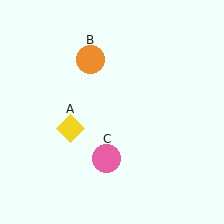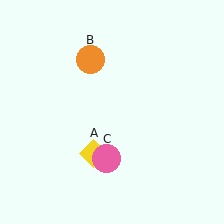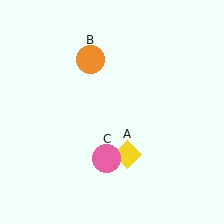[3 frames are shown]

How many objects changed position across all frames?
1 object changed position: yellow diamond (object A).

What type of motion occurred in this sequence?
The yellow diamond (object A) rotated counterclockwise around the center of the scene.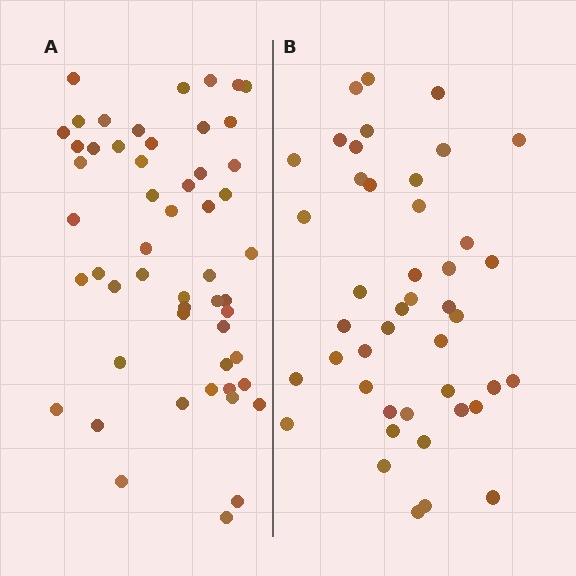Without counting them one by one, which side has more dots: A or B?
Region A (the left region) has more dots.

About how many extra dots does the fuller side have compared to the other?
Region A has roughly 8 or so more dots than region B.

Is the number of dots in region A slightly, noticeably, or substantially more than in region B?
Region A has only slightly more — the two regions are fairly close. The ratio is roughly 1.2 to 1.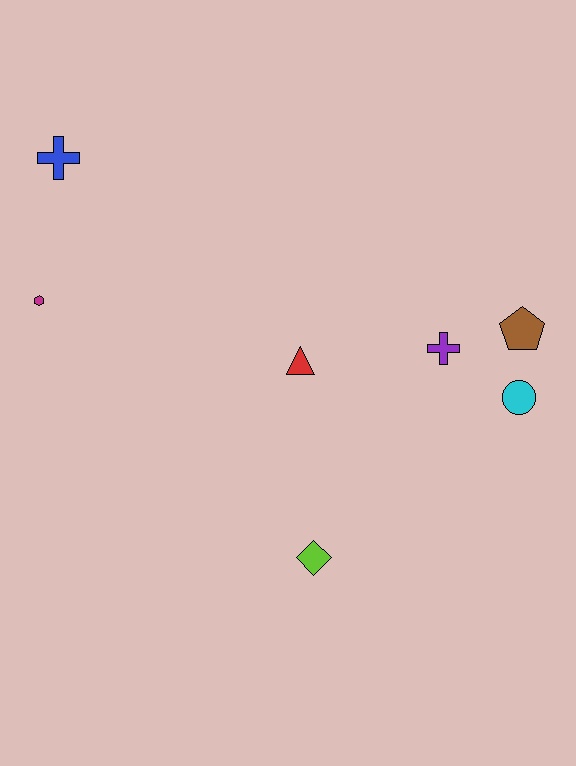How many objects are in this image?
There are 7 objects.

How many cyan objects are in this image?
There is 1 cyan object.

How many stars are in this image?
There are no stars.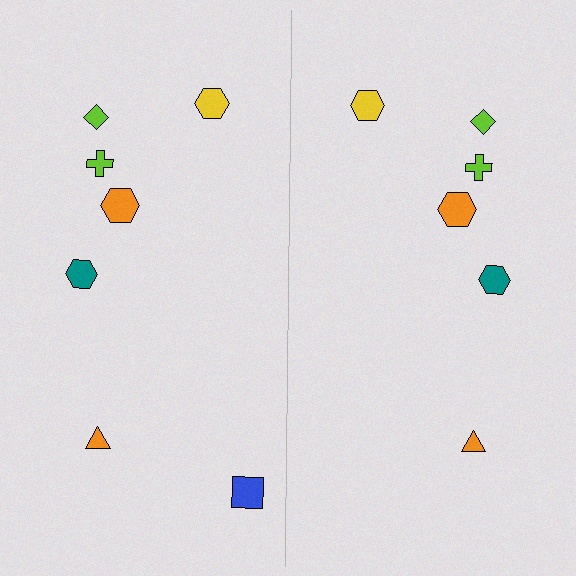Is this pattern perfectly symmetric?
No, the pattern is not perfectly symmetric. A blue square is missing from the right side.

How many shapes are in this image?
There are 13 shapes in this image.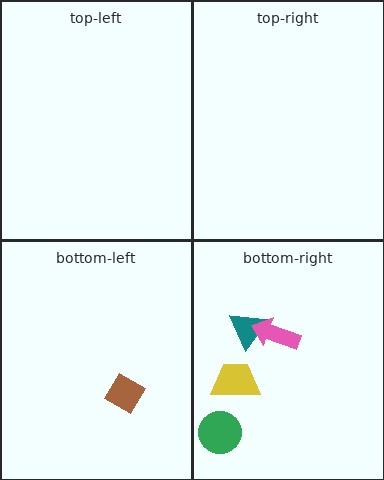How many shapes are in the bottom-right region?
4.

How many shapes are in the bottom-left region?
1.